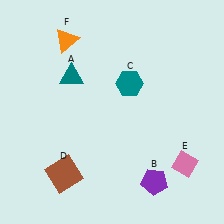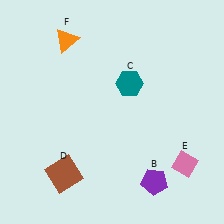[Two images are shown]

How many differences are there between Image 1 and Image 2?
There is 1 difference between the two images.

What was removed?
The teal triangle (A) was removed in Image 2.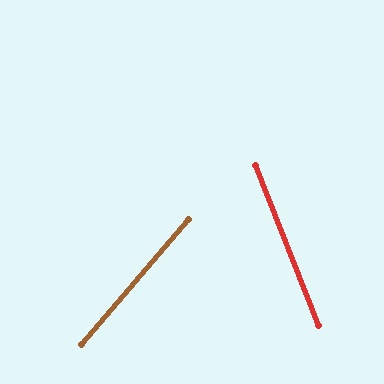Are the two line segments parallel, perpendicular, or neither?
Neither parallel nor perpendicular — they differ by about 62°.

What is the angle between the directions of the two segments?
Approximately 62 degrees.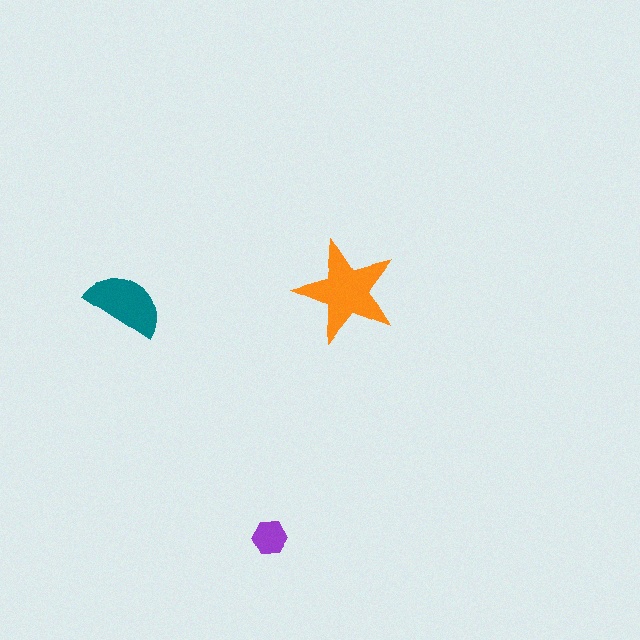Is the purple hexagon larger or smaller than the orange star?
Smaller.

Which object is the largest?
The orange star.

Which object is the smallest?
The purple hexagon.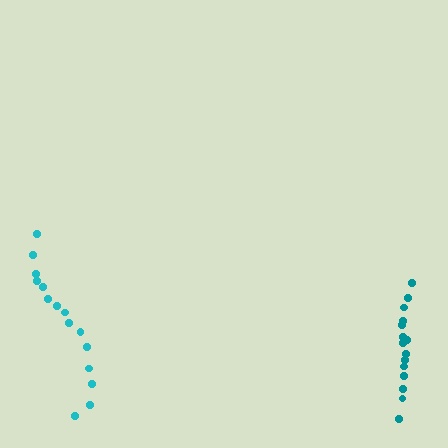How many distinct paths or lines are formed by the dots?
There are 2 distinct paths.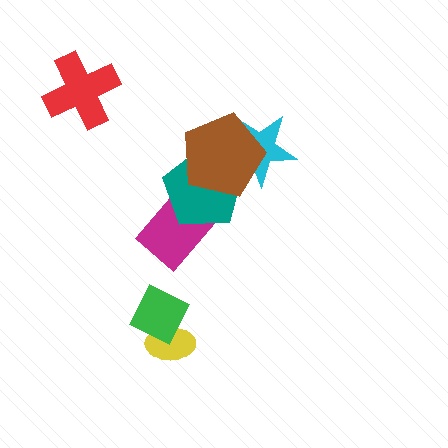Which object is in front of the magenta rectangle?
The teal pentagon is in front of the magenta rectangle.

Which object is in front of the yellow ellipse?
The green diamond is in front of the yellow ellipse.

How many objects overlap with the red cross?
0 objects overlap with the red cross.